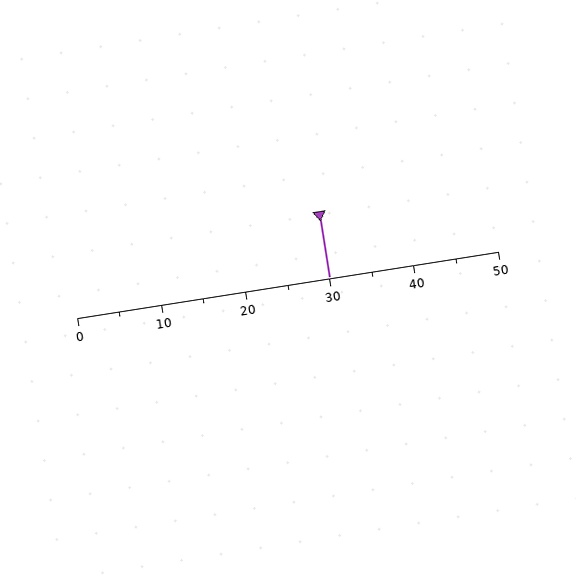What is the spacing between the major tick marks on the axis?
The major ticks are spaced 10 apart.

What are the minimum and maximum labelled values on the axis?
The axis runs from 0 to 50.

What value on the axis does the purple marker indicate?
The marker indicates approximately 30.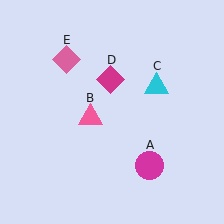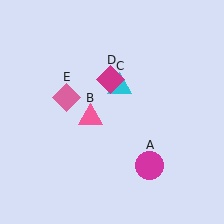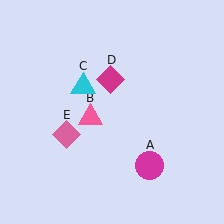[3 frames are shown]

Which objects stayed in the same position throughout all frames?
Magenta circle (object A) and pink triangle (object B) and magenta diamond (object D) remained stationary.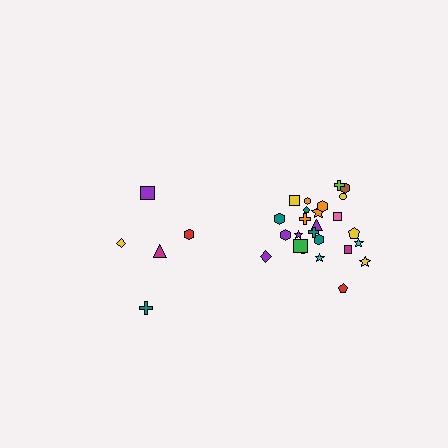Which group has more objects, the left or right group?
The right group.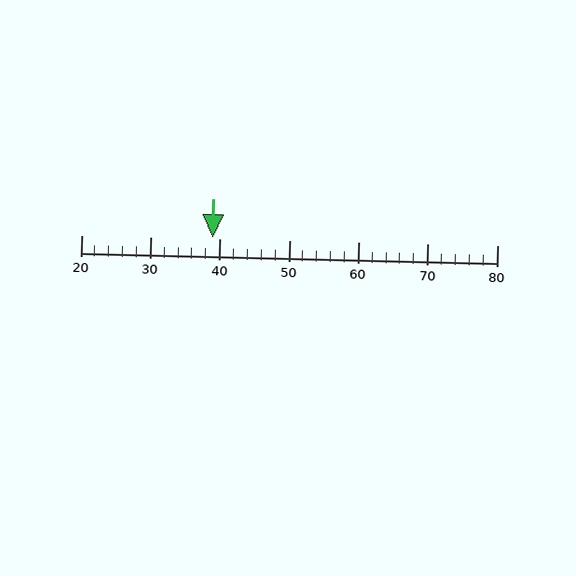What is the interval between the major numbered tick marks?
The major tick marks are spaced 10 units apart.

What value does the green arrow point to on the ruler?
The green arrow points to approximately 39.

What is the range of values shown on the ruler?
The ruler shows values from 20 to 80.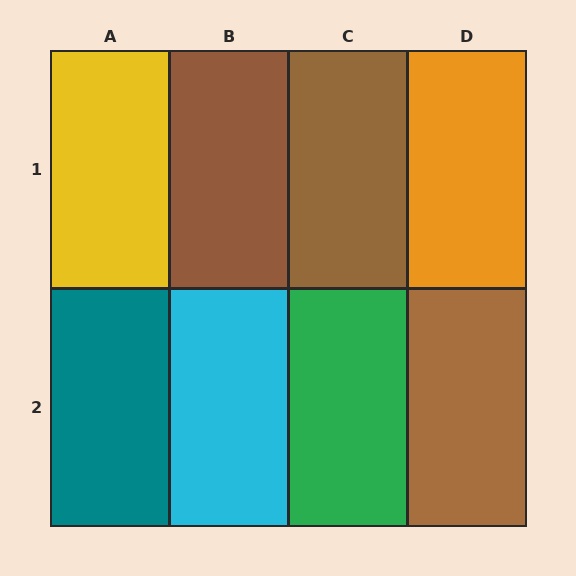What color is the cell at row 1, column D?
Orange.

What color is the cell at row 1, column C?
Brown.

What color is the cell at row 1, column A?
Yellow.